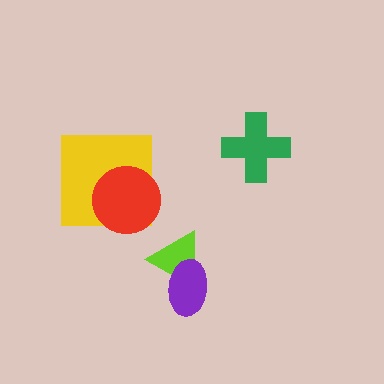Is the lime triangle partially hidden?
Yes, it is partially covered by another shape.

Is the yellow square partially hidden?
Yes, it is partially covered by another shape.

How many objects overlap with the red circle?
1 object overlaps with the red circle.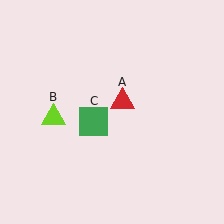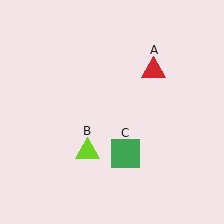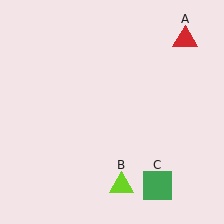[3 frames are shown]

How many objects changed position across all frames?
3 objects changed position: red triangle (object A), lime triangle (object B), green square (object C).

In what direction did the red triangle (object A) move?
The red triangle (object A) moved up and to the right.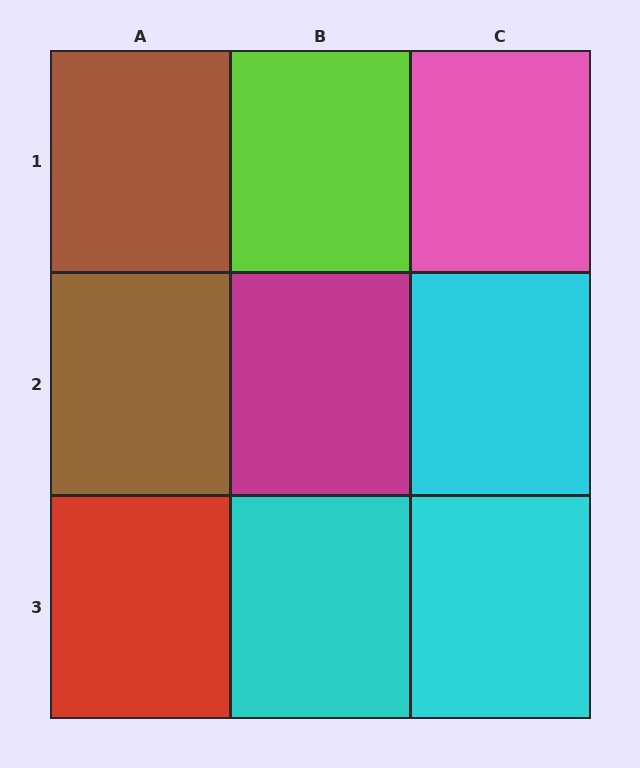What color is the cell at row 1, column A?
Brown.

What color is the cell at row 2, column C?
Cyan.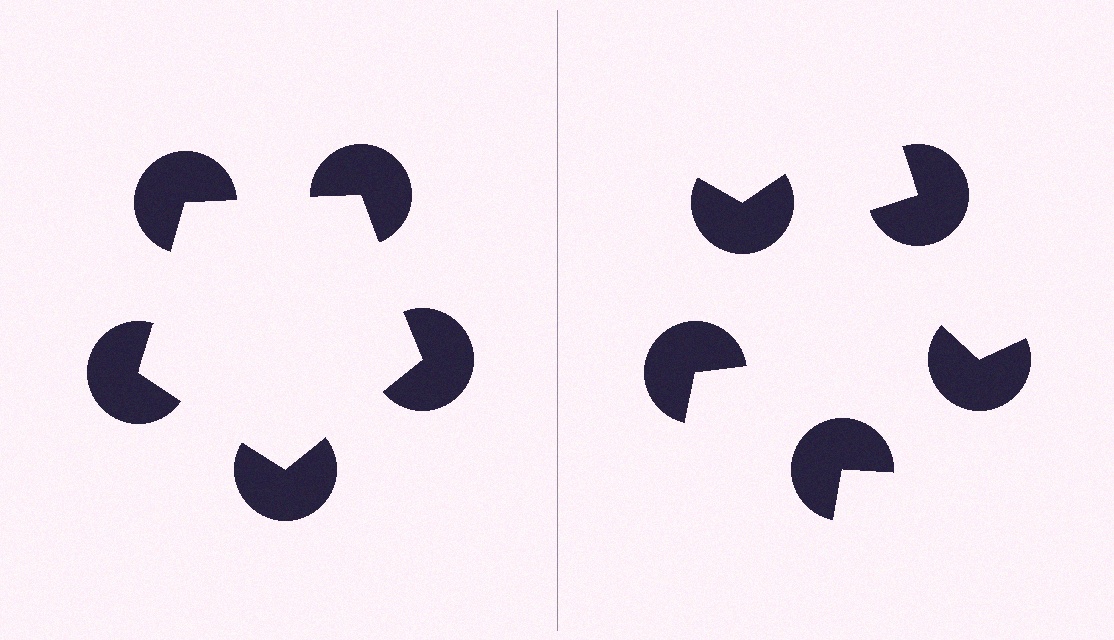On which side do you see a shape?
An illusory pentagon appears on the left side. On the right side the wedge cuts are rotated, so no coherent shape forms.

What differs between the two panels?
The pac-man discs are positioned identically on both sides; only the wedge orientations differ. On the left they align to a pentagon; on the right they are misaligned.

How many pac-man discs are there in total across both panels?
10 — 5 on each side.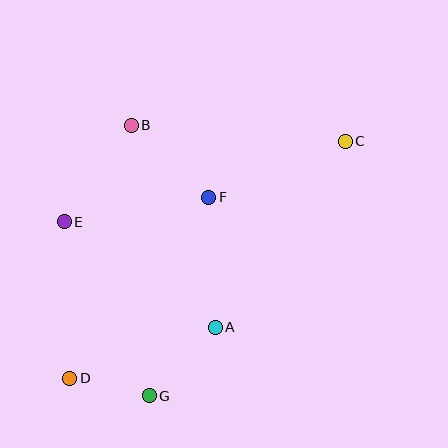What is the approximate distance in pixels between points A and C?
The distance between A and C is approximately 227 pixels.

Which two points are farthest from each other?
Points C and D are farthest from each other.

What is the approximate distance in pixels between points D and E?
The distance between D and E is approximately 157 pixels.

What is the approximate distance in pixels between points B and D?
The distance between B and D is approximately 261 pixels.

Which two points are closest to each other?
Points D and G are closest to each other.